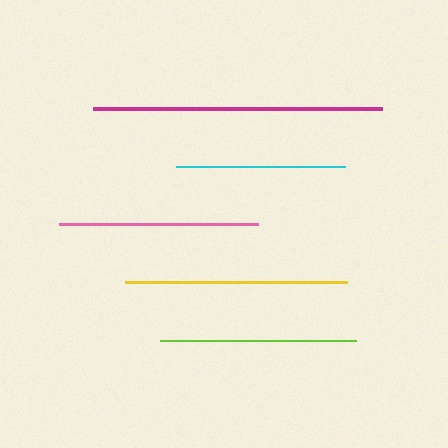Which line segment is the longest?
The magenta line is the longest at approximately 288 pixels.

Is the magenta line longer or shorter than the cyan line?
The magenta line is longer than the cyan line.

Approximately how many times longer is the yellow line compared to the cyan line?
The yellow line is approximately 1.3 times the length of the cyan line.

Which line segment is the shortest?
The cyan line is the shortest at approximately 169 pixels.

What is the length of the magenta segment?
The magenta segment is approximately 288 pixels long.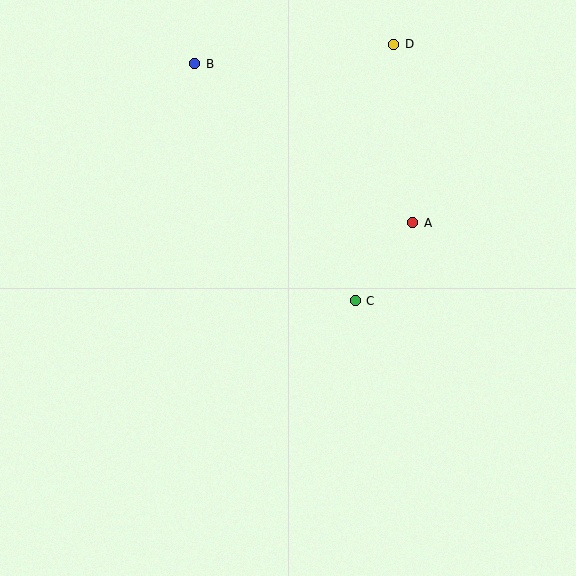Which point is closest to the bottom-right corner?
Point C is closest to the bottom-right corner.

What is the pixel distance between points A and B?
The distance between A and B is 270 pixels.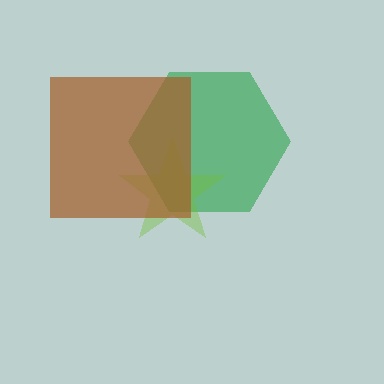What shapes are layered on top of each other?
The layered shapes are: a green hexagon, a lime star, a brown square.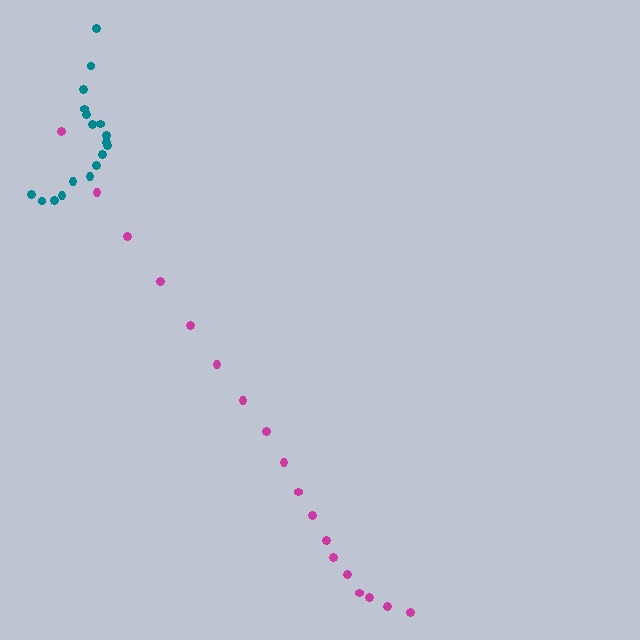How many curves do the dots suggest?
There are 2 distinct paths.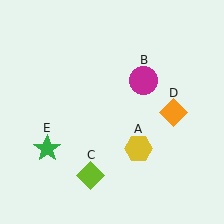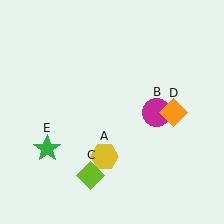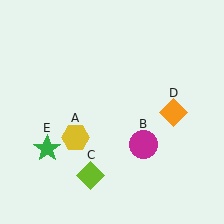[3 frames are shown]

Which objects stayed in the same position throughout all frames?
Lime diamond (object C) and orange diamond (object D) and green star (object E) remained stationary.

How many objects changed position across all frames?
2 objects changed position: yellow hexagon (object A), magenta circle (object B).